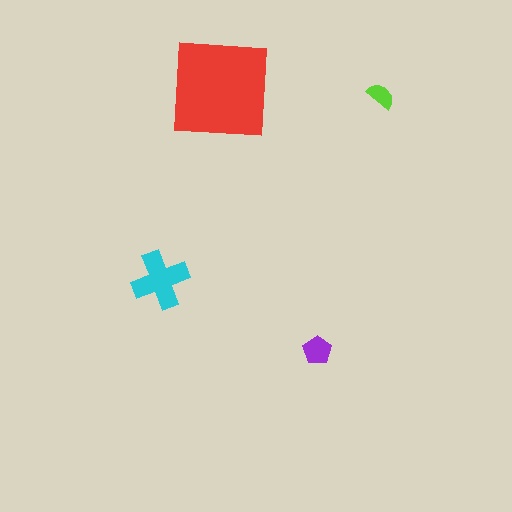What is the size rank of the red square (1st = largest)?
1st.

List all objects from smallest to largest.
The lime semicircle, the purple pentagon, the cyan cross, the red square.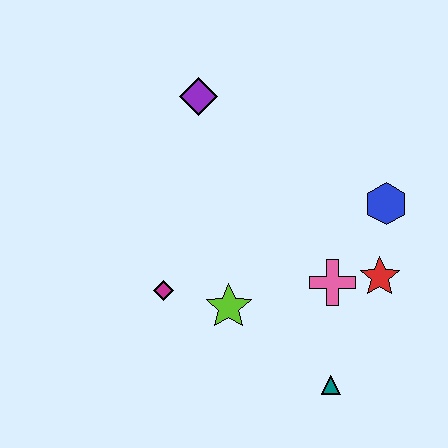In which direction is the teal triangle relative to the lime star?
The teal triangle is to the right of the lime star.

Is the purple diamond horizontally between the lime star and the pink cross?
No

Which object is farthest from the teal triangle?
The purple diamond is farthest from the teal triangle.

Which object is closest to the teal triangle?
The pink cross is closest to the teal triangle.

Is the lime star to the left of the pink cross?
Yes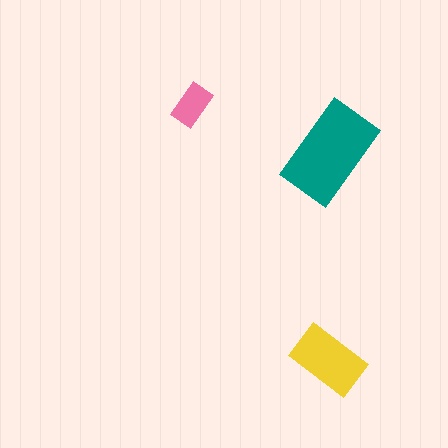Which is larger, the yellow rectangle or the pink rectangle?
The yellow one.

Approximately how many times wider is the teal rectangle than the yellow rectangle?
About 1.5 times wider.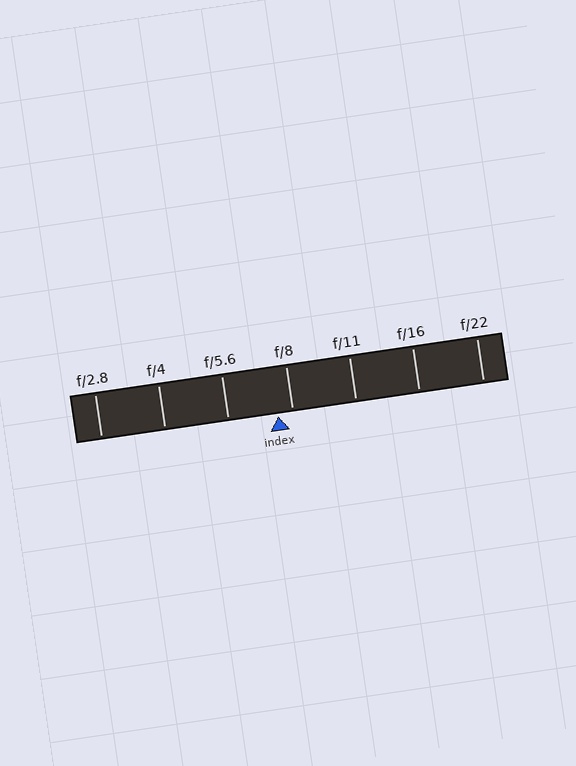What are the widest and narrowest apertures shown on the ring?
The widest aperture shown is f/2.8 and the narrowest is f/22.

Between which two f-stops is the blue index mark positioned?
The index mark is between f/5.6 and f/8.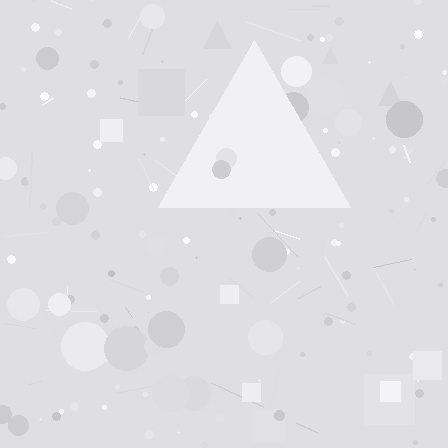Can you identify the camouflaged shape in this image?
The camouflaged shape is a triangle.